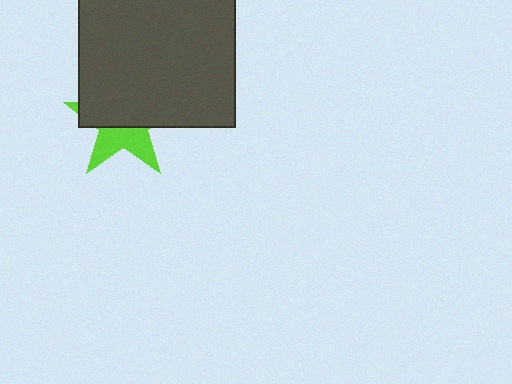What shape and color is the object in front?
The object in front is a dark gray square.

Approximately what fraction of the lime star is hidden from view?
Roughly 59% of the lime star is hidden behind the dark gray square.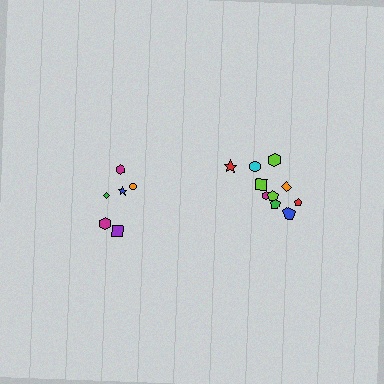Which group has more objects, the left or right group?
The right group.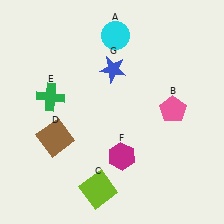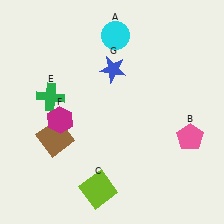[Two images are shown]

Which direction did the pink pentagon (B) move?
The pink pentagon (B) moved down.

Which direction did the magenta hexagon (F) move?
The magenta hexagon (F) moved left.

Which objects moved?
The objects that moved are: the pink pentagon (B), the magenta hexagon (F).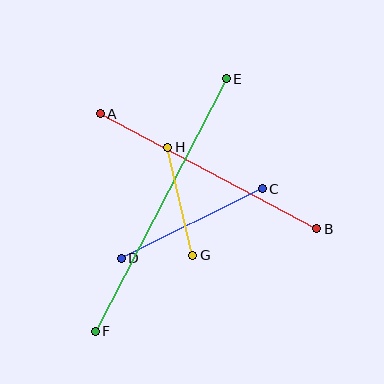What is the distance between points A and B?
The distance is approximately 245 pixels.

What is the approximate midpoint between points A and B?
The midpoint is at approximately (209, 171) pixels.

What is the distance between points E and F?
The distance is approximately 285 pixels.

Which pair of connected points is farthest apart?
Points E and F are farthest apart.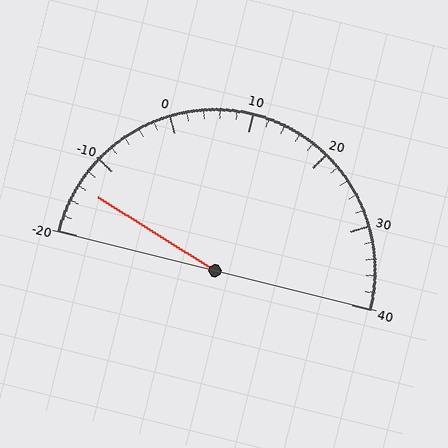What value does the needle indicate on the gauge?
The needle indicates approximately -14.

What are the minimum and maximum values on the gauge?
The gauge ranges from -20 to 40.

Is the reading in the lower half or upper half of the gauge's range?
The reading is in the lower half of the range (-20 to 40).